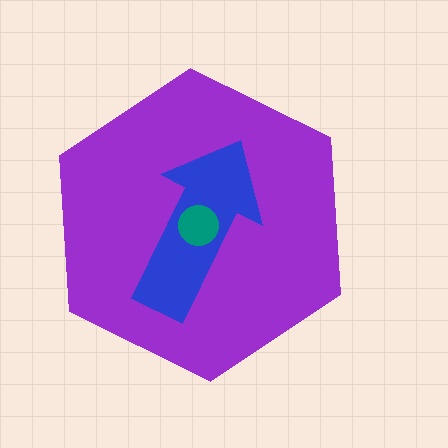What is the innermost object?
The teal circle.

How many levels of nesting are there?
3.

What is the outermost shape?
The purple hexagon.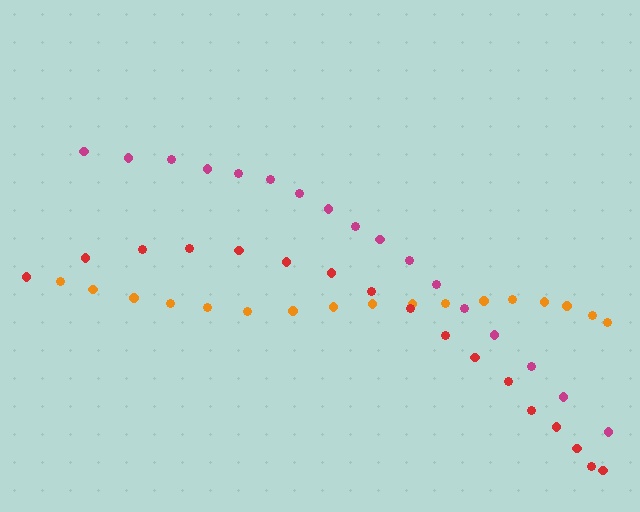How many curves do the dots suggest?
There are 3 distinct paths.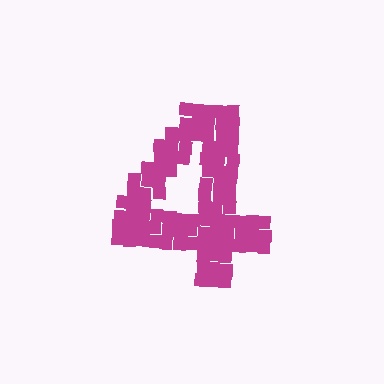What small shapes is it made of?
It is made of small squares.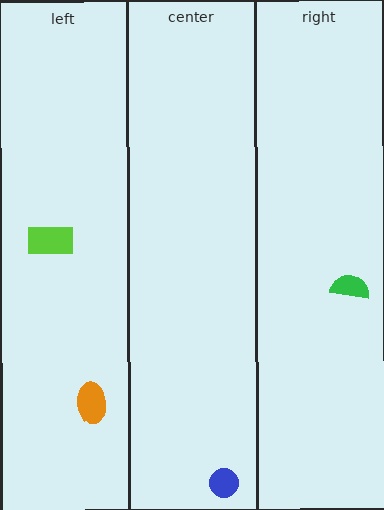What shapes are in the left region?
The lime rectangle, the orange ellipse.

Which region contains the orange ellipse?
The left region.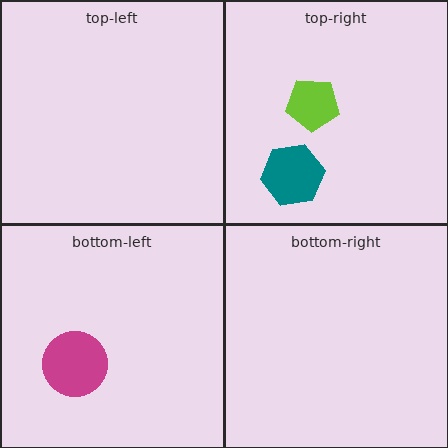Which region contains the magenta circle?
The bottom-left region.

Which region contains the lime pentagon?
The top-right region.